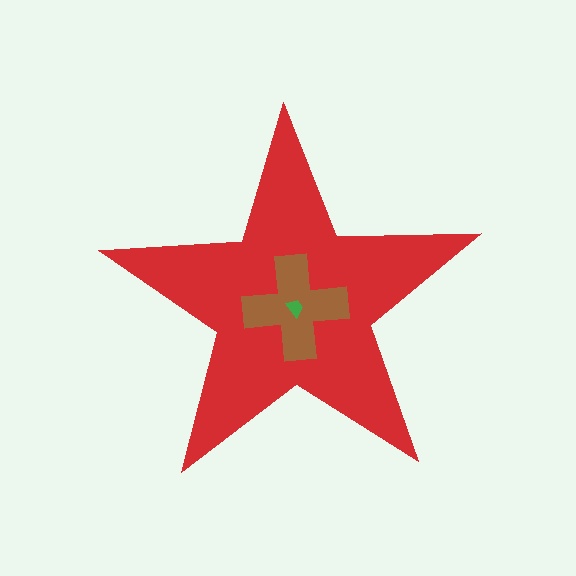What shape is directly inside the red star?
The brown cross.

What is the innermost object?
The green trapezoid.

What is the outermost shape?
The red star.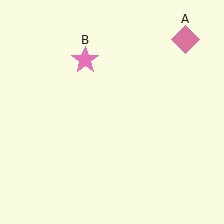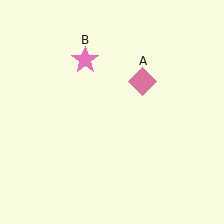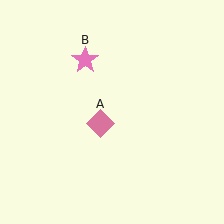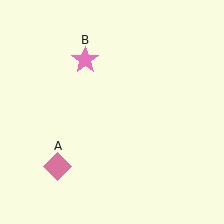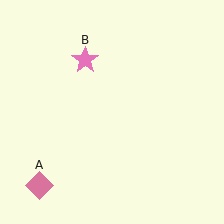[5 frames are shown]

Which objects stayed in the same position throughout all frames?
Pink star (object B) remained stationary.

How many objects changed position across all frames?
1 object changed position: pink diamond (object A).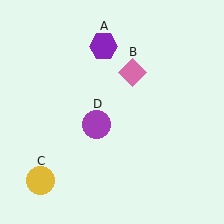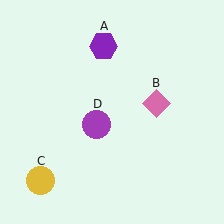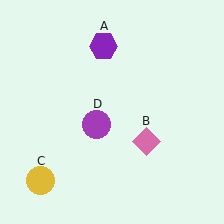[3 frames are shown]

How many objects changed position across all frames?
1 object changed position: pink diamond (object B).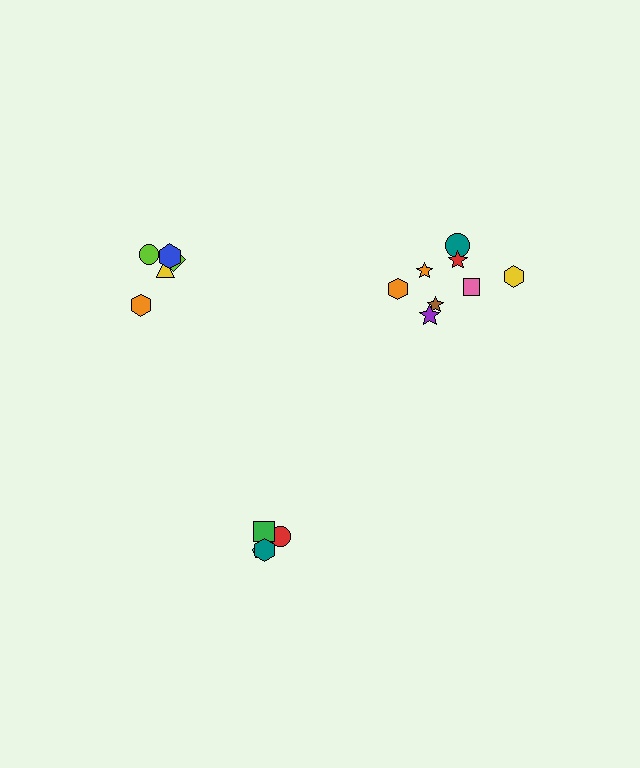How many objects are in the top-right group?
There are 8 objects.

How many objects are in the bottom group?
There are 4 objects.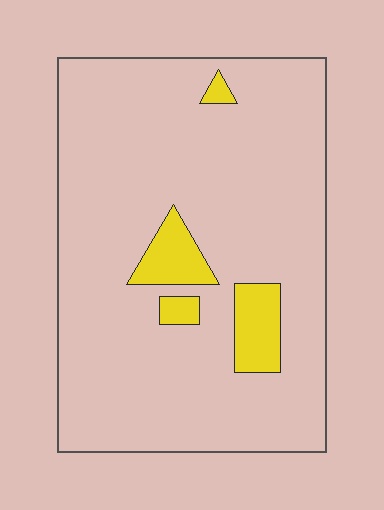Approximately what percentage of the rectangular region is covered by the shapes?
Approximately 10%.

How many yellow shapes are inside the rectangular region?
4.